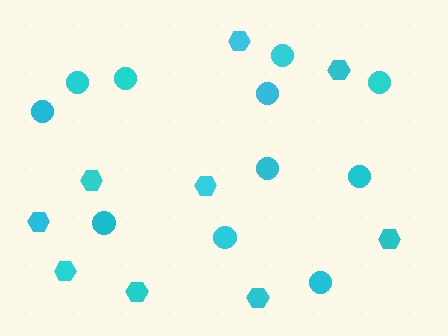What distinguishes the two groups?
There are 2 groups: one group of hexagons (9) and one group of circles (11).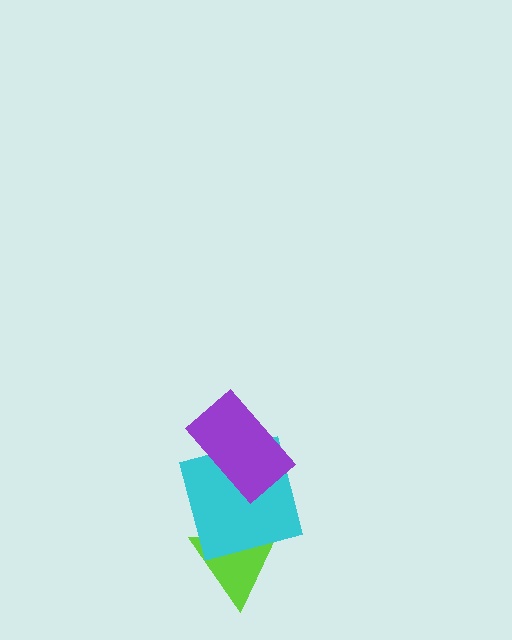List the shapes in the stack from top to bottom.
From top to bottom: the purple rectangle, the cyan square, the lime triangle.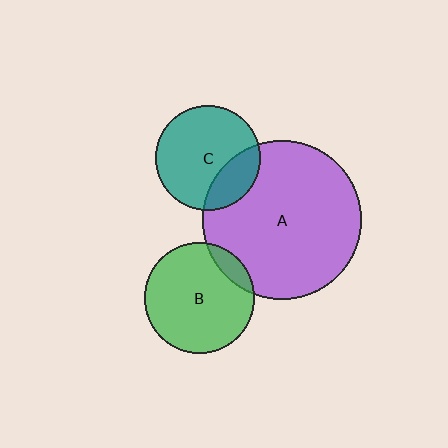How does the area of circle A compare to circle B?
Approximately 2.1 times.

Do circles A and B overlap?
Yes.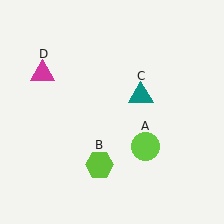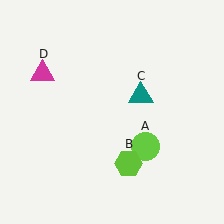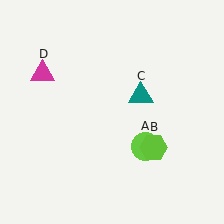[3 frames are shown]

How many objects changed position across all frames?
1 object changed position: lime hexagon (object B).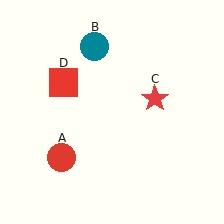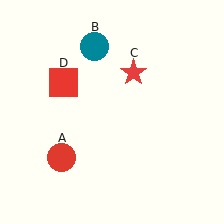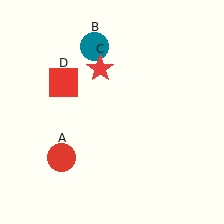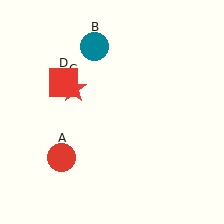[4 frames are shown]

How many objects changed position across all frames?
1 object changed position: red star (object C).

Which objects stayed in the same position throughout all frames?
Red circle (object A) and teal circle (object B) and red square (object D) remained stationary.